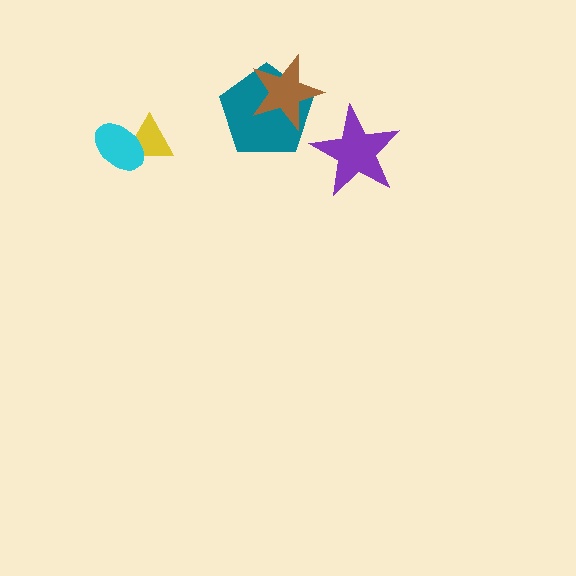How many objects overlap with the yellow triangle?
1 object overlaps with the yellow triangle.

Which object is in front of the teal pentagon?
The brown star is in front of the teal pentagon.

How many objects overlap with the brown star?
1 object overlaps with the brown star.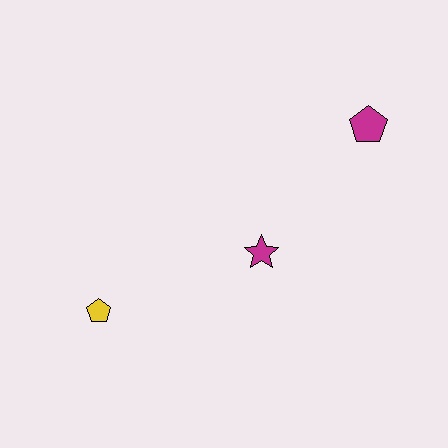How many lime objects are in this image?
There are no lime objects.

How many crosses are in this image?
There are no crosses.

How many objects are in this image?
There are 3 objects.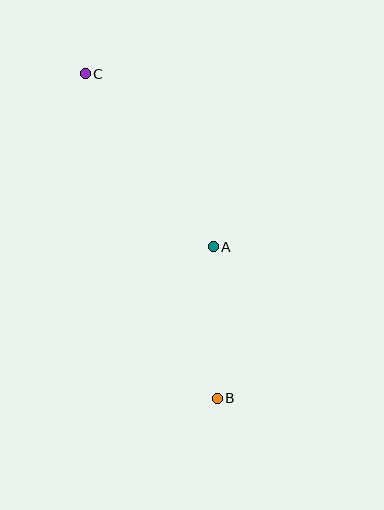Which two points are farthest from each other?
Points B and C are farthest from each other.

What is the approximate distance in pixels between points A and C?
The distance between A and C is approximately 215 pixels.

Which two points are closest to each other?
Points A and B are closest to each other.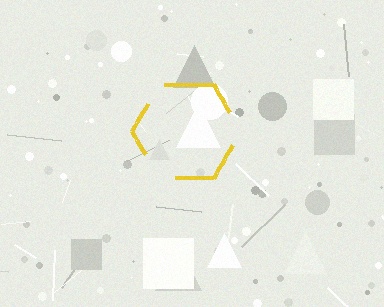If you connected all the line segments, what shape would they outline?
They would outline a hexagon.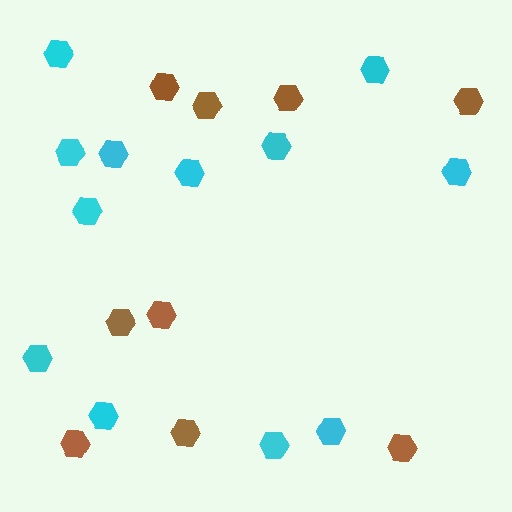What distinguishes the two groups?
There are 2 groups: one group of brown hexagons (9) and one group of cyan hexagons (12).